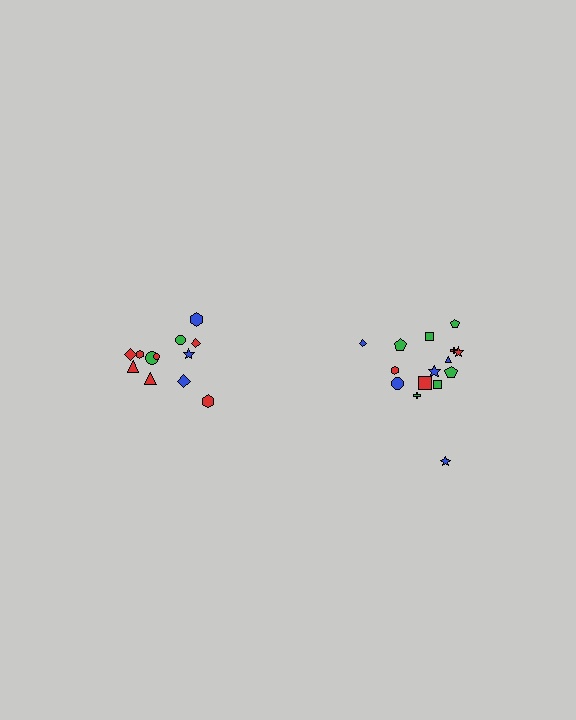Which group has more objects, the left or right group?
The right group.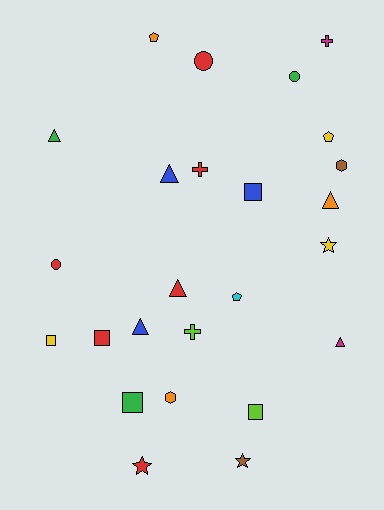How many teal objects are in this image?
There are no teal objects.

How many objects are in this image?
There are 25 objects.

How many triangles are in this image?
There are 6 triangles.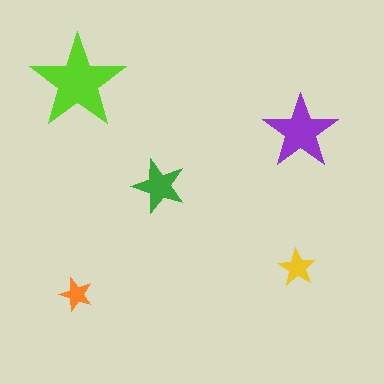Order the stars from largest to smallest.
the lime one, the purple one, the green one, the yellow one, the orange one.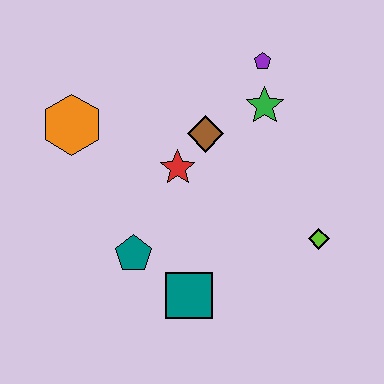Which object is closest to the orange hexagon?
The red star is closest to the orange hexagon.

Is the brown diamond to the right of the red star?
Yes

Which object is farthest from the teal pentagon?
The purple pentagon is farthest from the teal pentagon.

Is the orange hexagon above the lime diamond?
Yes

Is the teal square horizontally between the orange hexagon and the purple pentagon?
Yes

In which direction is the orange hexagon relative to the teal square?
The orange hexagon is above the teal square.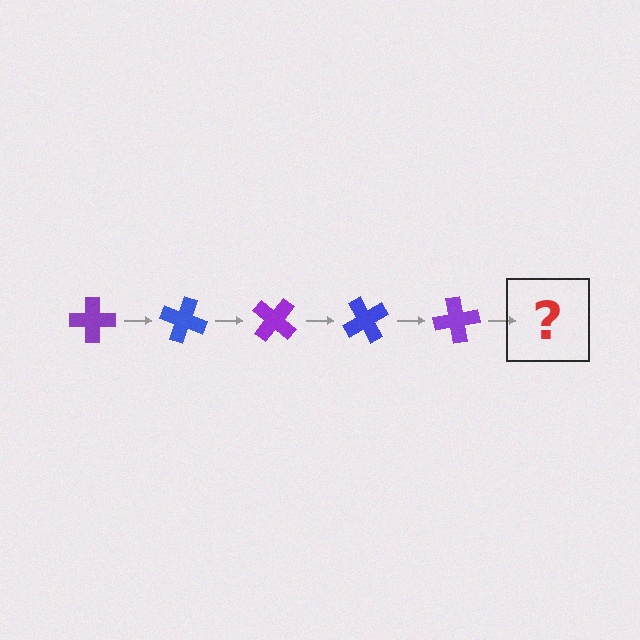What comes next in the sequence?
The next element should be a blue cross, rotated 100 degrees from the start.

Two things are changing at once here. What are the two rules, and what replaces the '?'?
The two rules are that it rotates 20 degrees each step and the color cycles through purple and blue. The '?' should be a blue cross, rotated 100 degrees from the start.